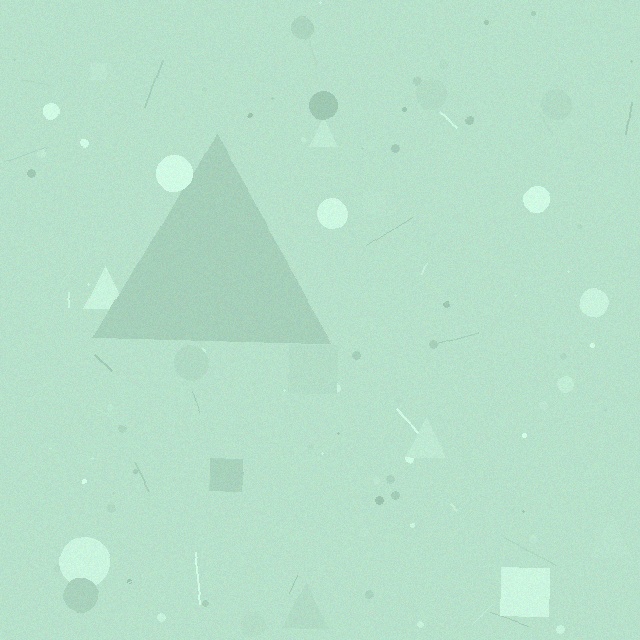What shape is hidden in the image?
A triangle is hidden in the image.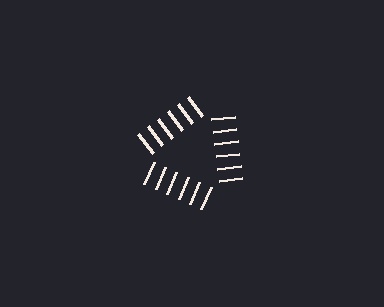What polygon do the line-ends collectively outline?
An illusory triangle — the line segments terminate on its edges but no continuous stroke is drawn.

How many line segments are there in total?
18 — 6 along each of the 3 edges.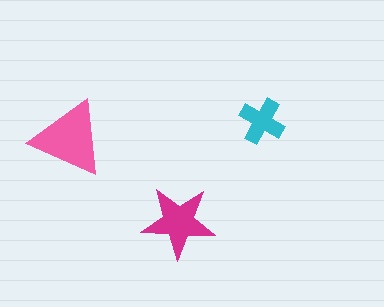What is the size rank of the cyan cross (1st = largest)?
3rd.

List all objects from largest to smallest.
The pink triangle, the magenta star, the cyan cross.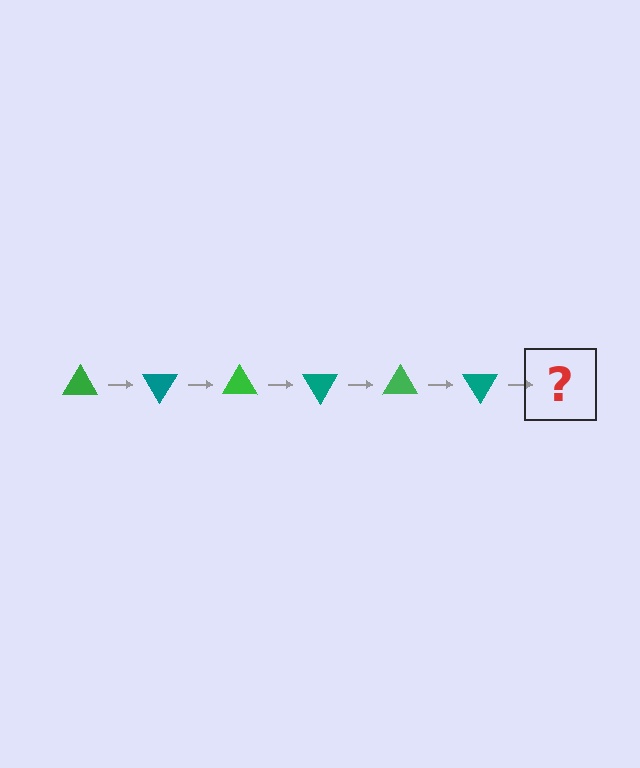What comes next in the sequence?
The next element should be a green triangle, rotated 360 degrees from the start.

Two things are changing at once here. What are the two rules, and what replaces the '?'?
The two rules are that it rotates 60 degrees each step and the color cycles through green and teal. The '?' should be a green triangle, rotated 360 degrees from the start.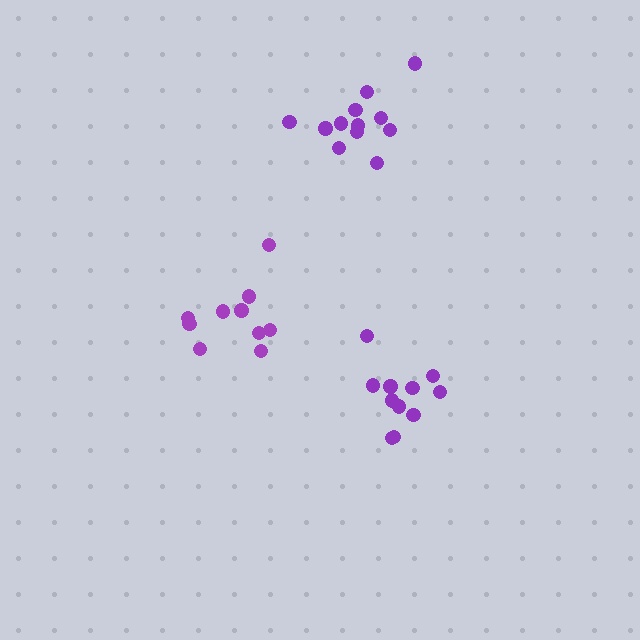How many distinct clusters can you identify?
There are 3 distinct clusters.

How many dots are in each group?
Group 1: 11 dots, Group 2: 12 dots, Group 3: 10 dots (33 total).